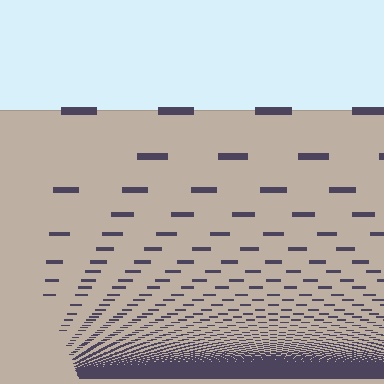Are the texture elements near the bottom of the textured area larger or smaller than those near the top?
Smaller. The gradient is inverted — elements near the bottom are smaller and denser.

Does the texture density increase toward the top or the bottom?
Density increases toward the bottom.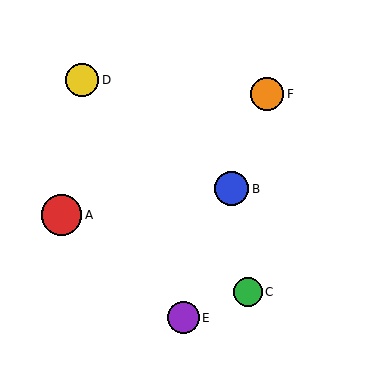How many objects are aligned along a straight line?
3 objects (B, E, F) are aligned along a straight line.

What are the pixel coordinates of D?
Object D is at (82, 80).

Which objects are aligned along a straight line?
Objects B, E, F are aligned along a straight line.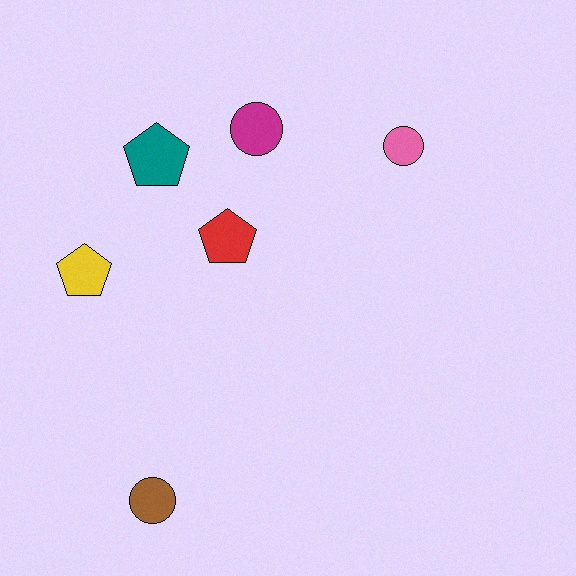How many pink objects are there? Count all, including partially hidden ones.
There is 1 pink object.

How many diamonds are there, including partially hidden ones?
There are no diamonds.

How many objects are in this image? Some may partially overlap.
There are 6 objects.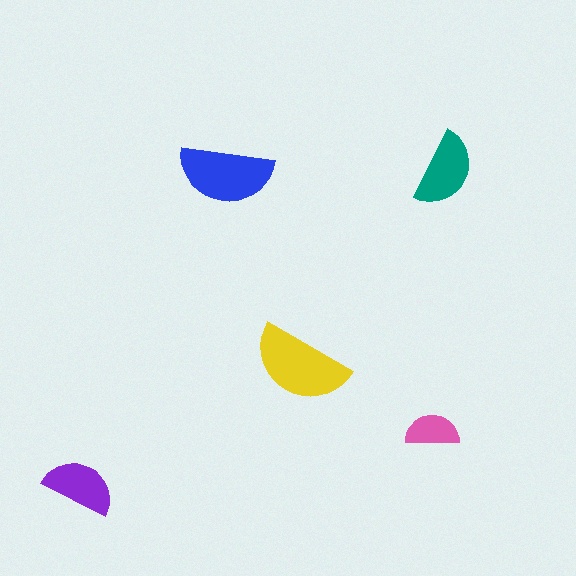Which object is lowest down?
The purple semicircle is bottommost.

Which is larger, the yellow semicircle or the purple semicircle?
The yellow one.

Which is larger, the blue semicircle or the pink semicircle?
The blue one.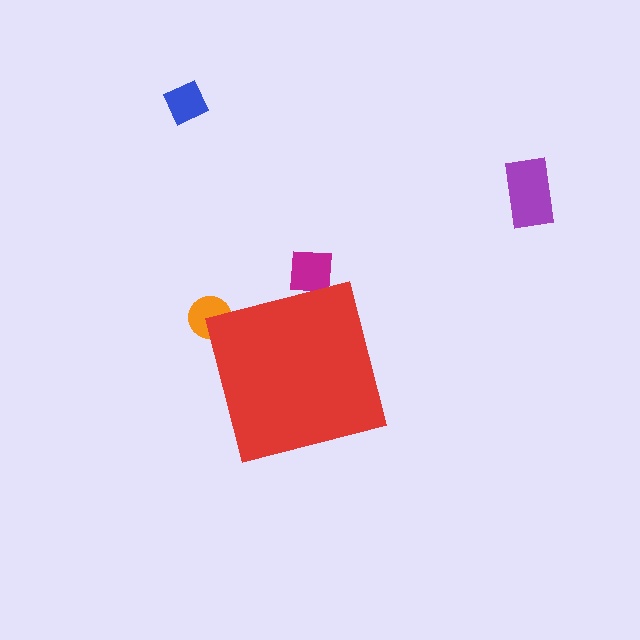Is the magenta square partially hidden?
Yes, the magenta square is partially hidden behind the red square.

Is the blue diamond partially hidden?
No, the blue diamond is fully visible.